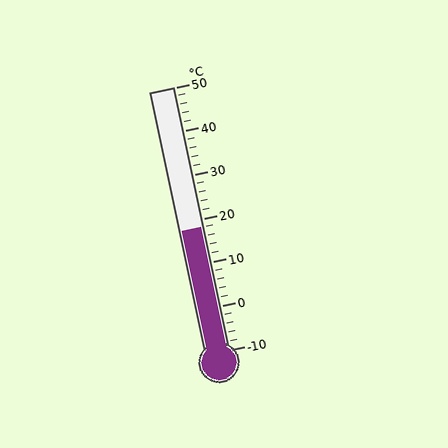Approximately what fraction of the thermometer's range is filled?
The thermometer is filled to approximately 45% of its range.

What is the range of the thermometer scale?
The thermometer scale ranges from -10°C to 50°C.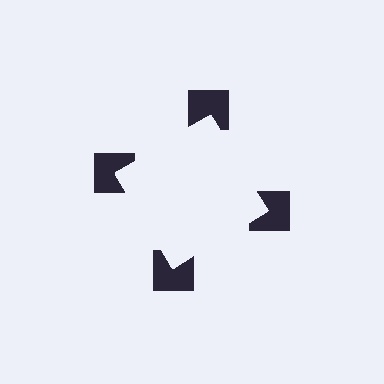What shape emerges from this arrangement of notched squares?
An illusory square — its edges are inferred from the aligned wedge cuts in the notched squares, not physically drawn.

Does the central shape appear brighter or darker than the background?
It typically appears slightly brighter than the background, even though no actual brightness change is drawn.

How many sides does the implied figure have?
4 sides.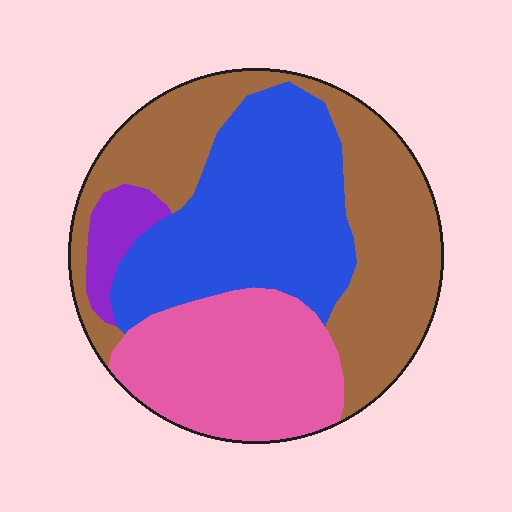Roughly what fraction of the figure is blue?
Blue takes up about one third (1/3) of the figure.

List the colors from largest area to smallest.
From largest to smallest: brown, blue, pink, purple.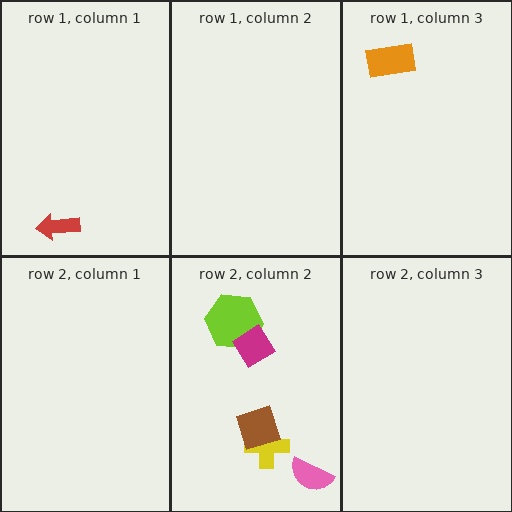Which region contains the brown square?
The row 2, column 2 region.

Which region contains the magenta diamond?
The row 2, column 2 region.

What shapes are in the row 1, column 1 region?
The red arrow.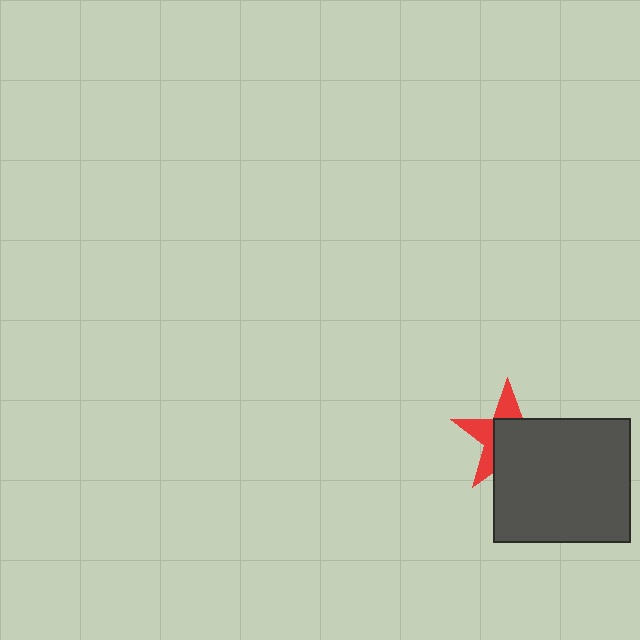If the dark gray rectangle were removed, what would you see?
You would see the complete red star.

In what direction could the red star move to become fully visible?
The red star could move toward the upper-left. That would shift it out from behind the dark gray rectangle entirely.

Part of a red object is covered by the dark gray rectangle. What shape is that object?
It is a star.